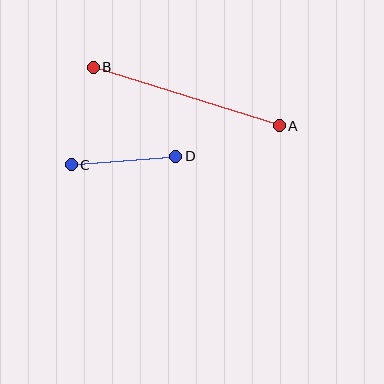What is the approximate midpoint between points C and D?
The midpoint is at approximately (123, 160) pixels.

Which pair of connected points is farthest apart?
Points A and B are farthest apart.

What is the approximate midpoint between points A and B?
The midpoint is at approximately (186, 97) pixels.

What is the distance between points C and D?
The distance is approximately 105 pixels.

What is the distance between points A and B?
The distance is approximately 195 pixels.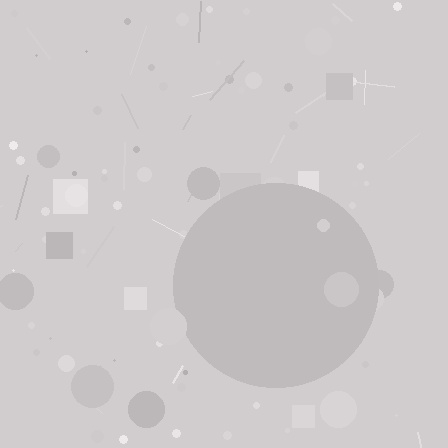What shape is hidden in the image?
A circle is hidden in the image.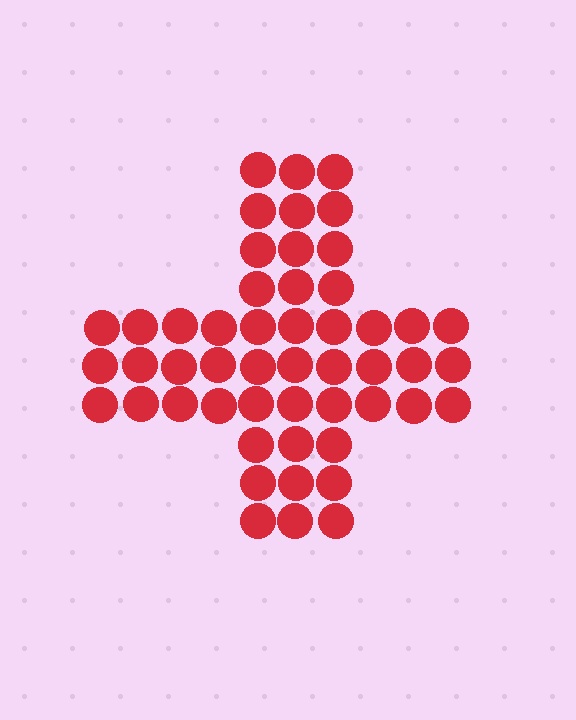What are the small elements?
The small elements are circles.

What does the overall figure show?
The overall figure shows a cross.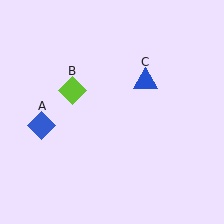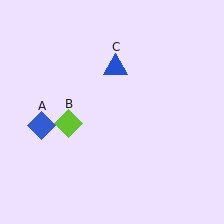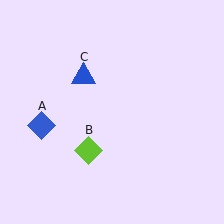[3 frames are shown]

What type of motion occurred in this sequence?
The lime diamond (object B), blue triangle (object C) rotated counterclockwise around the center of the scene.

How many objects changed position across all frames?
2 objects changed position: lime diamond (object B), blue triangle (object C).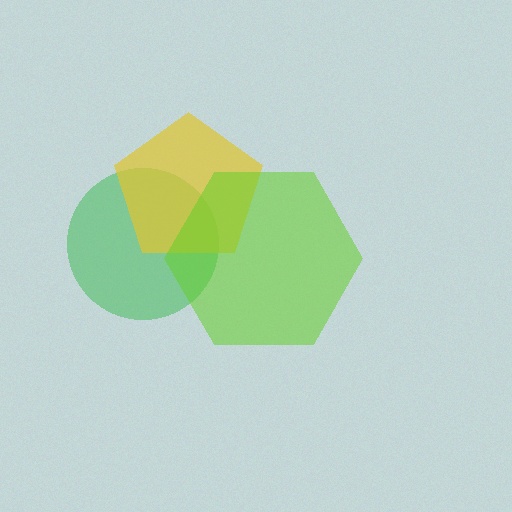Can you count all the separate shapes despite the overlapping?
Yes, there are 3 separate shapes.